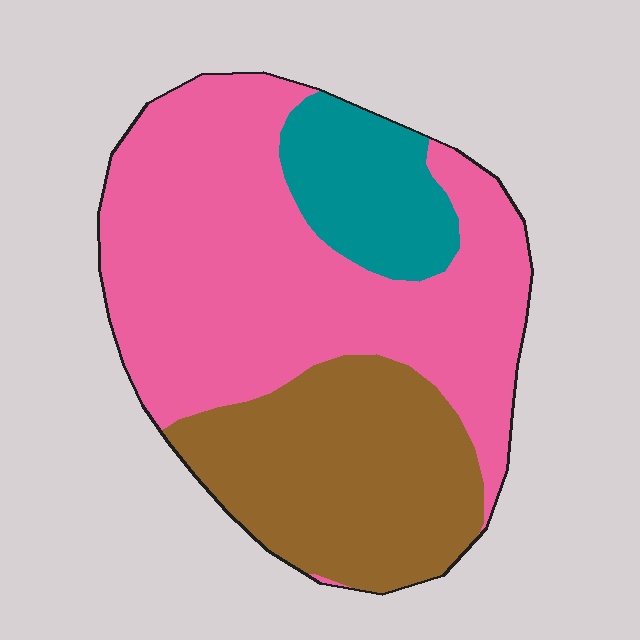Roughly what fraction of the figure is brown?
Brown covers around 30% of the figure.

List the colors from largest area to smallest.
From largest to smallest: pink, brown, teal.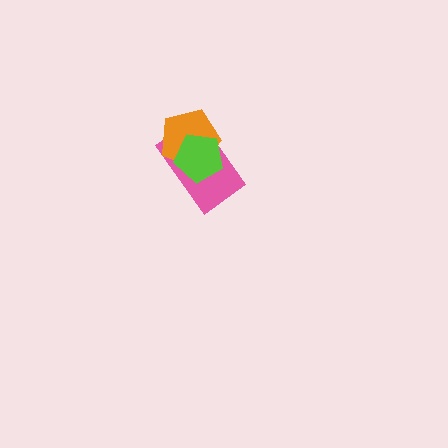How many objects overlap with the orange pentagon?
2 objects overlap with the orange pentagon.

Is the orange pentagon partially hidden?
Yes, it is partially covered by another shape.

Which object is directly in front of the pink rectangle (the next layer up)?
The orange pentagon is directly in front of the pink rectangle.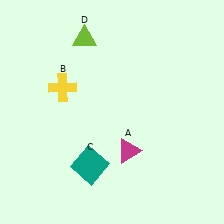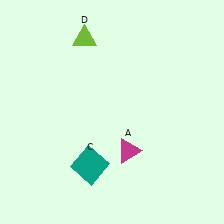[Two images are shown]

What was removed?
The yellow cross (B) was removed in Image 2.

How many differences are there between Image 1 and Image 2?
There is 1 difference between the two images.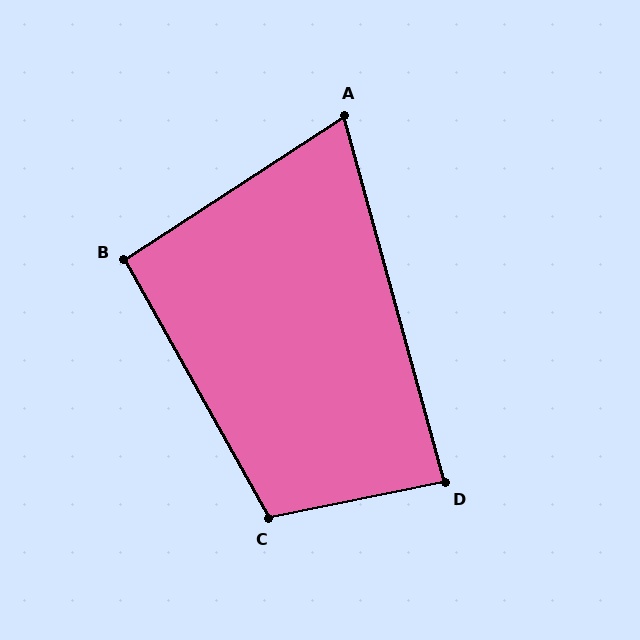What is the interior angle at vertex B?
Approximately 94 degrees (approximately right).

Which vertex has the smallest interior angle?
A, at approximately 72 degrees.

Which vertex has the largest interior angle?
C, at approximately 108 degrees.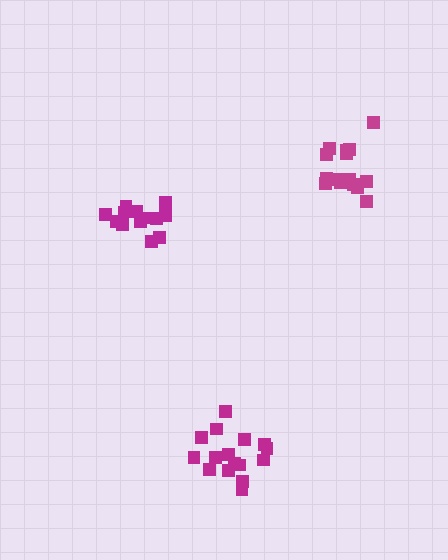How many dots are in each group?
Group 1: 15 dots, Group 2: 16 dots, Group 3: 13 dots (44 total).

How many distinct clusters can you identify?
There are 3 distinct clusters.